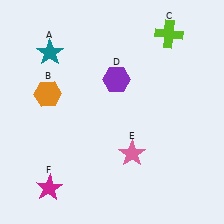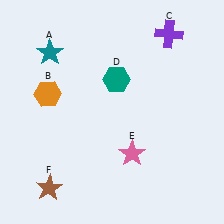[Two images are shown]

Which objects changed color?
C changed from lime to purple. D changed from purple to teal. F changed from magenta to brown.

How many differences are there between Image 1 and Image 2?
There are 3 differences between the two images.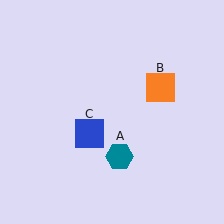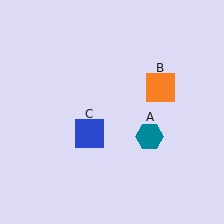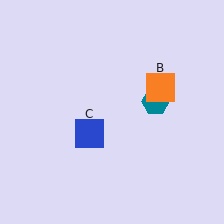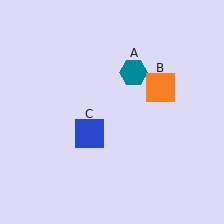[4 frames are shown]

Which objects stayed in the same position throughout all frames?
Orange square (object B) and blue square (object C) remained stationary.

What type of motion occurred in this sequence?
The teal hexagon (object A) rotated counterclockwise around the center of the scene.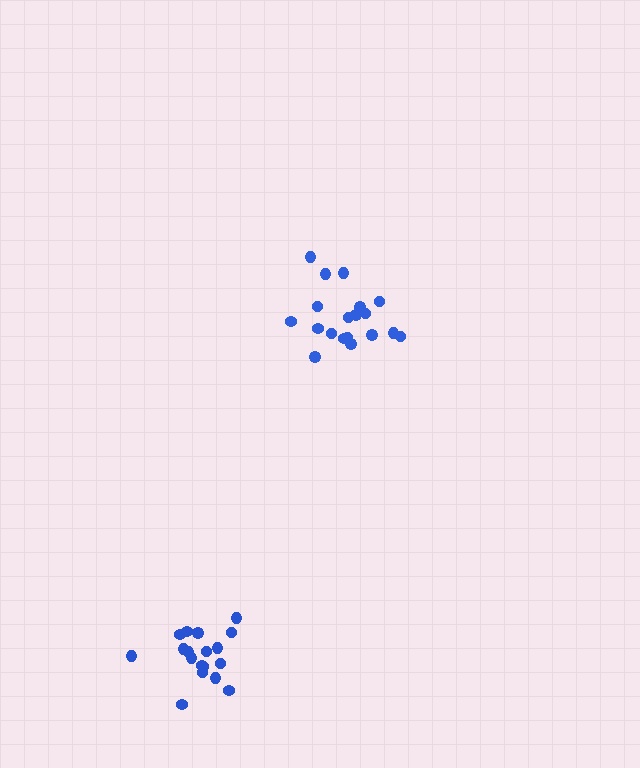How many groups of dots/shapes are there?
There are 2 groups.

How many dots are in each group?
Group 1: 19 dots, Group 2: 18 dots (37 total).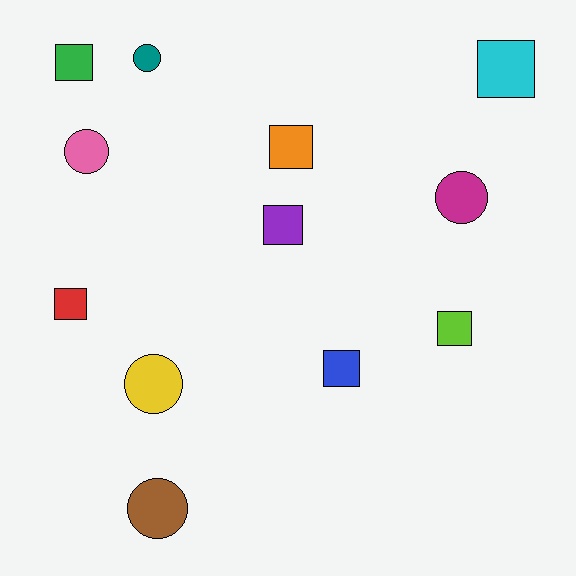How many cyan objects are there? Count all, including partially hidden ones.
There is 1 cyan object.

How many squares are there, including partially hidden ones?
There are 7 squares.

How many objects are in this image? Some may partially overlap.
There are 12 objects.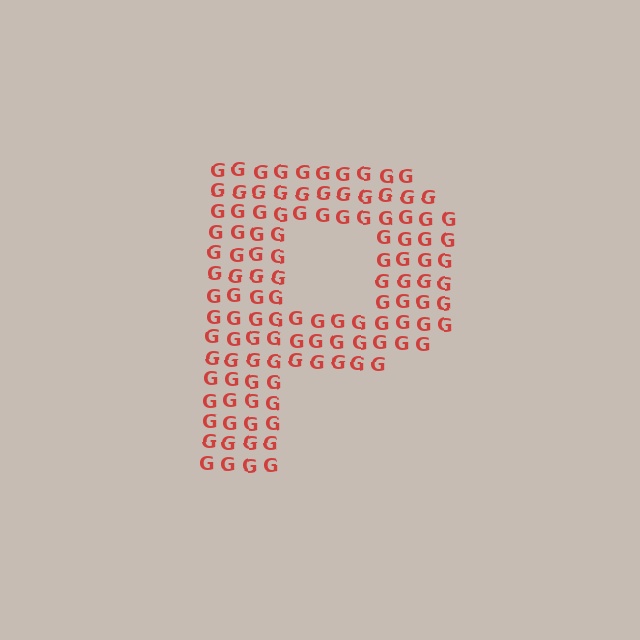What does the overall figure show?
The overall figure shows the letter P.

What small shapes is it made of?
It is made of small letter G's.